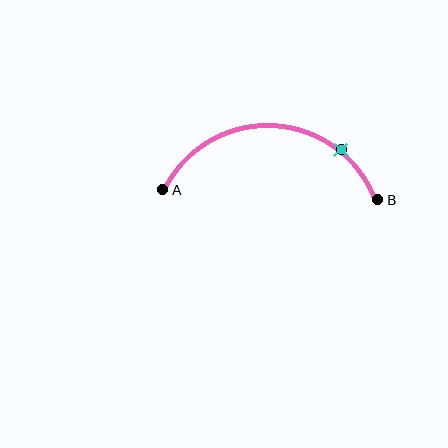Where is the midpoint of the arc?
The arc midpoint is the point on the curve farthest from the straight line joining A and B. It sits above that line.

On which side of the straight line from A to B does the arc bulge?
The arc bulges above the straight line connecting A and B.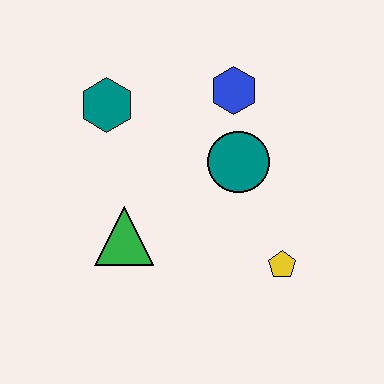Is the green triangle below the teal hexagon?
Yes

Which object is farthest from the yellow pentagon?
The teal hexagon is farthest from the yellow pentagon.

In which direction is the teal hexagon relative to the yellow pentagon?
The teal hexagon is to the left of the yellow pentagon.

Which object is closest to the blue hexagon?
The teal circle is closest to the blue hexagon.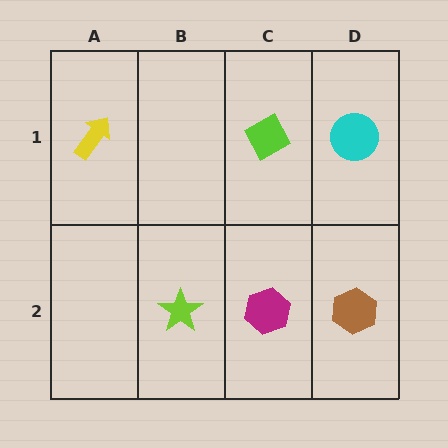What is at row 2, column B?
A lime star.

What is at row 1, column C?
A lime diamond.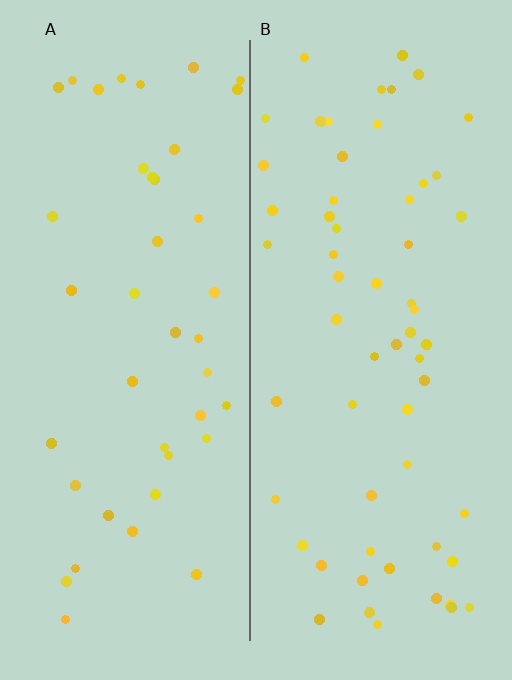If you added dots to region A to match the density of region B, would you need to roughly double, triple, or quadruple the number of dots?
Approximately double.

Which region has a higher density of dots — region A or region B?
B (the right).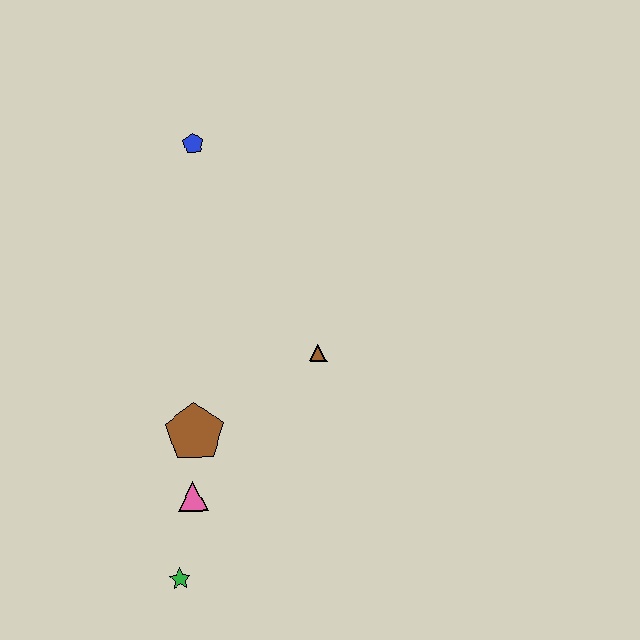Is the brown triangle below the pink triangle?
No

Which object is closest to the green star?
The pink triangle is closest to the green star.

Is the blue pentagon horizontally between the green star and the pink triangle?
No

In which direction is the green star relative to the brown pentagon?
The green star is below the brown pentagon.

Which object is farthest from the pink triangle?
The blue pentagon is farthest from the pink triangle.